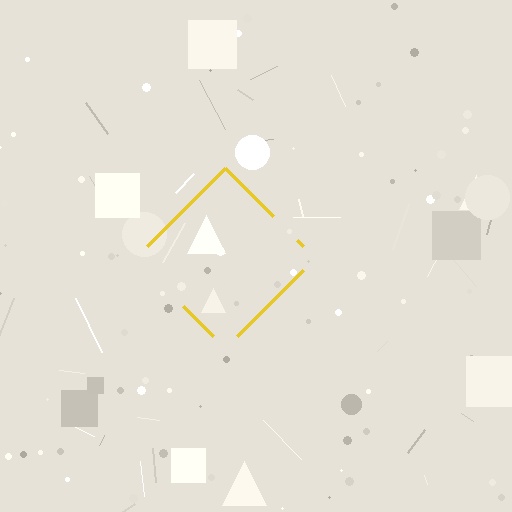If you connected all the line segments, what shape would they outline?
They would outline a diamond.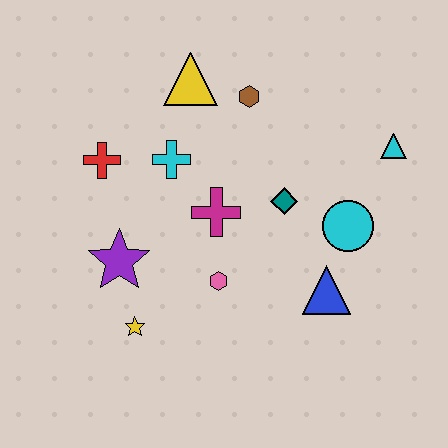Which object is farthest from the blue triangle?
The red cross is farthest from the blue triangle.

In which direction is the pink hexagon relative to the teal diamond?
The pink hexagon is below the teal diamond.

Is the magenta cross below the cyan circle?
No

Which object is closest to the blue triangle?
The cyan circle is closest to the blue triangle.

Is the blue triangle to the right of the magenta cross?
Yes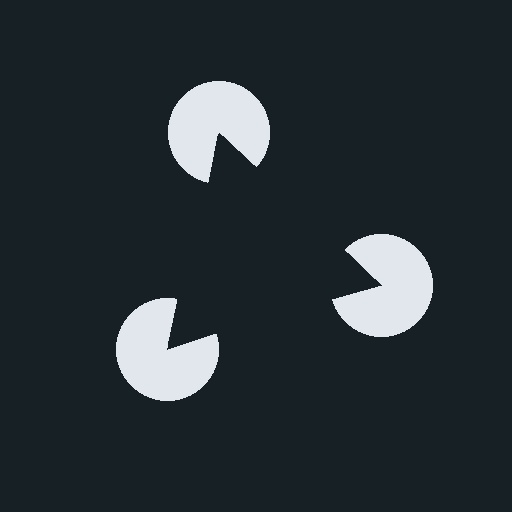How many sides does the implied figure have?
3 sides.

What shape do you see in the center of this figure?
An illusory triangle — its edges are inferred from the aligned wedge cuts in the pac-man discs, not physically drawn.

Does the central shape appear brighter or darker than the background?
It typically appears slightly darker than the background, even though no actual brightness change is drawn.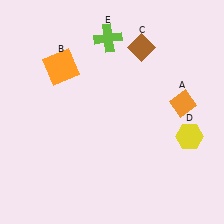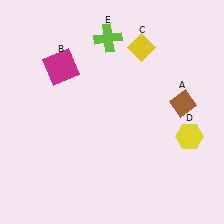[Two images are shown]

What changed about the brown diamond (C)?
In Image 1, C is brown. In Image 2, it changed to yellow.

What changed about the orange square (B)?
In Image 1, B is orange. In Image 2, it changed to magenta.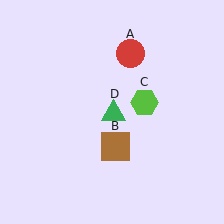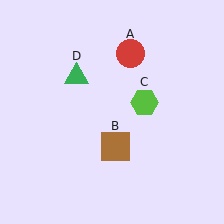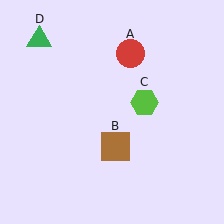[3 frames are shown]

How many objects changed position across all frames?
1 object changed position: green triangle (object D).